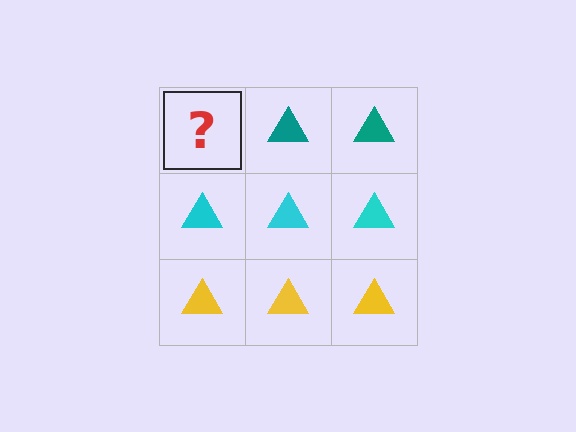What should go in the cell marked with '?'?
The missing cell should contain a teal triangle.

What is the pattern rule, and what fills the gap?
The rule is that each row has a consistent color. The gap should be filled with a teal triangle.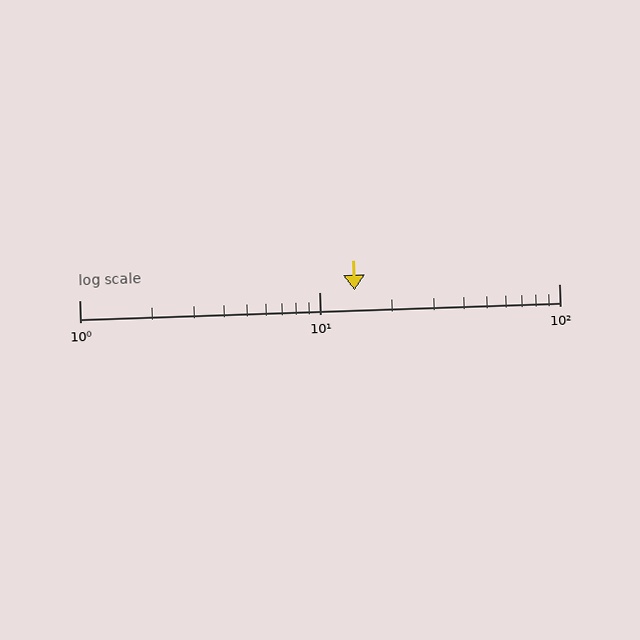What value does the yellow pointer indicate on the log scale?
The pointer indicates approximately 14.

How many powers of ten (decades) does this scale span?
The scale spans 2 decades, from 1 to 100.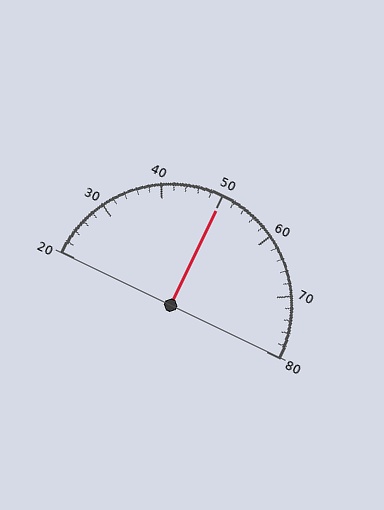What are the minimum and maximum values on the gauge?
The gauge ranges from 20 to 80.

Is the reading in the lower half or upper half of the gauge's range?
The reading is in the upper half of the range (20 to 80).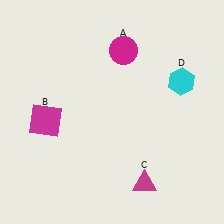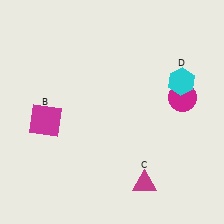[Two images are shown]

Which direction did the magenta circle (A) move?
The magenta circle (A) moved right.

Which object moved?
The magenta circle (A) moved right.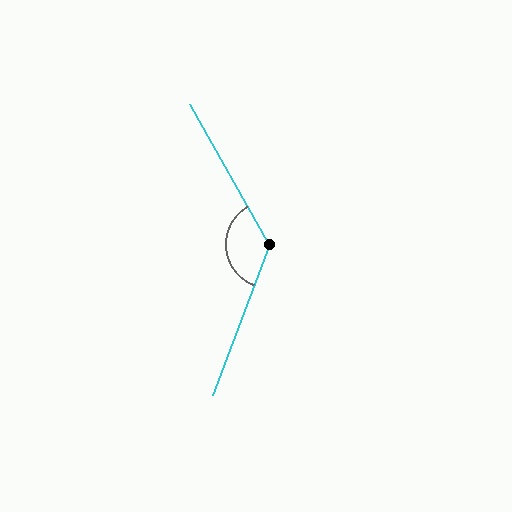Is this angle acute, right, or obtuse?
It is obtuse.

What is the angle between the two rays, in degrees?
Approximately 130 degrees.